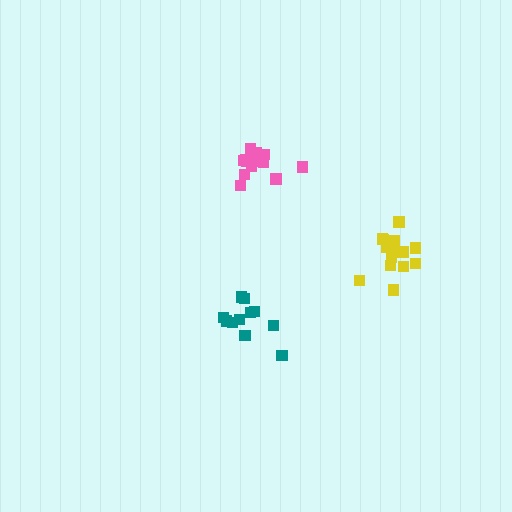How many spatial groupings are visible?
There are 3 spatial groupings.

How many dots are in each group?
Group 1: 11 dots, Group 2: 13 dots, Group 3: 14 dots (38 total).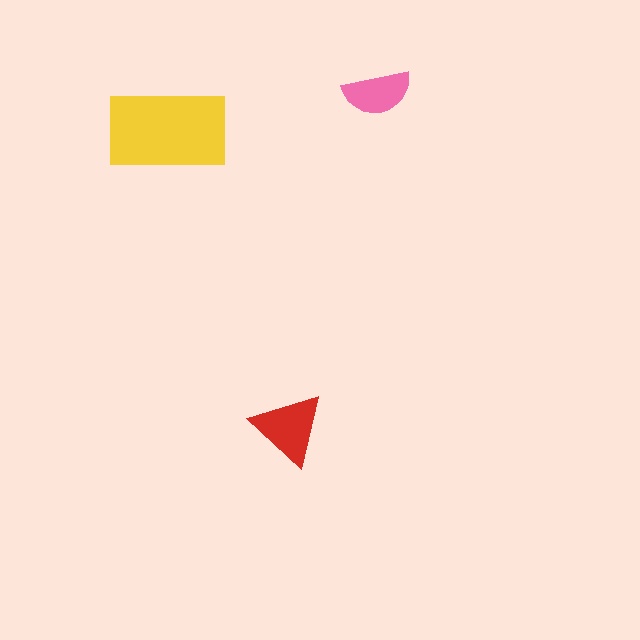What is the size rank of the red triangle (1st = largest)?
2nd.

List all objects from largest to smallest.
The yellow rectangle, the red triangle, the pink semicircle.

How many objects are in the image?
There are 3 objects in the image.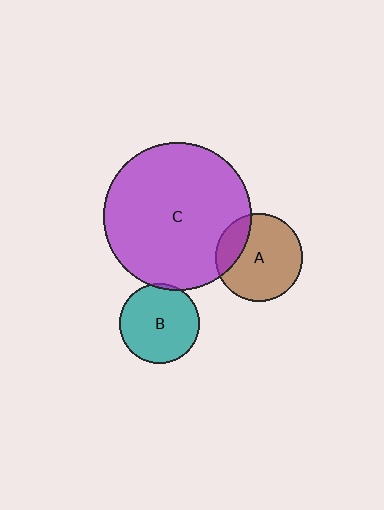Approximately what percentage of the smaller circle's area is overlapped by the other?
Approximately 5%.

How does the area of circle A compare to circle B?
Approximately 1.2 times.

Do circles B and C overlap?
Yes.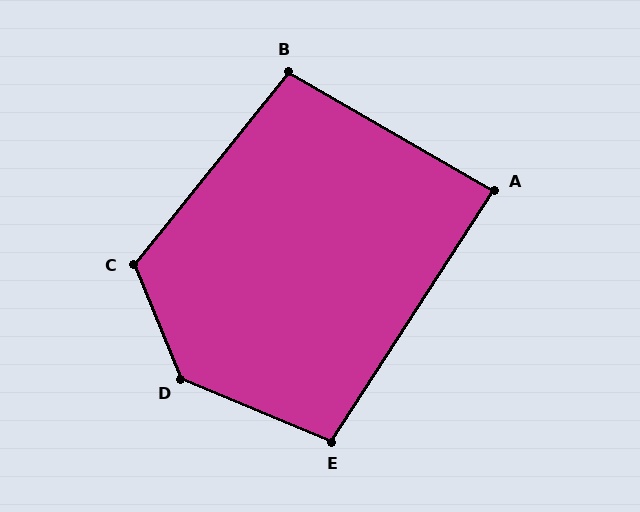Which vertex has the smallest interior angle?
A, at approximately 87 degrees.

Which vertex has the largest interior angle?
D, at approximately 135 degrees.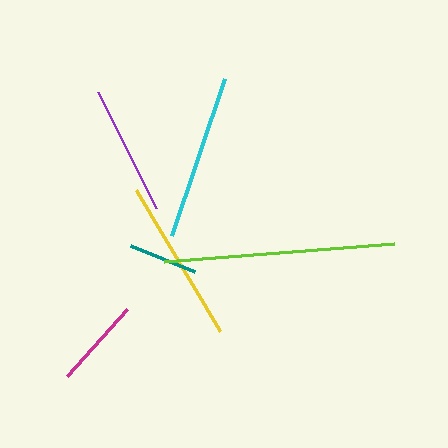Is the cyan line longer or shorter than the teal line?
The cyan line is longer than the teal line.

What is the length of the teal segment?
The teal segment is approximately 69 pixels long.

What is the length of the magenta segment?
The magenta segment is approximately 90 pixels long.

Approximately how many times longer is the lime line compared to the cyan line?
The lime line is approximately 1.4 times the length of the cyan line.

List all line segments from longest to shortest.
From longest to shortest: lime, cyan, yellow, purple, magenta, teal.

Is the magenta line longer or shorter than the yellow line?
The yellow line is longer than the magenta line.